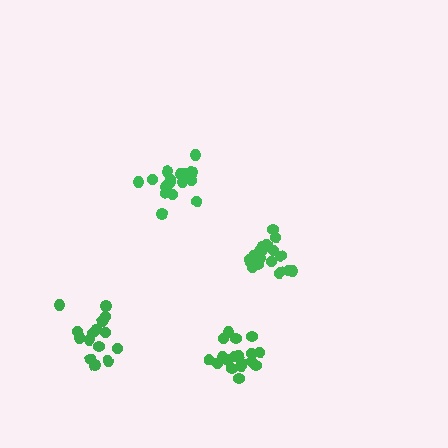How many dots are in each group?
Group 1: 19 dots, Group 2: 18 dots, Group 3: 16 dots, Group 4: 21 dots (74 total).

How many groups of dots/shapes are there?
There are 4 groups.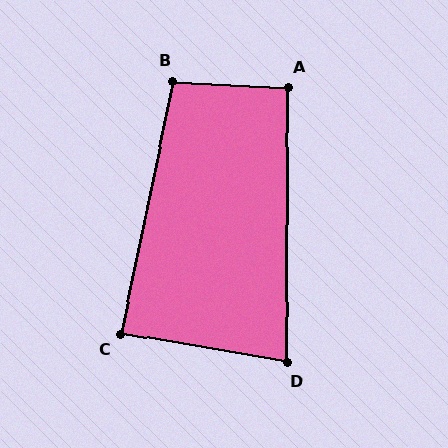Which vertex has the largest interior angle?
B, at approximately 99 degrees.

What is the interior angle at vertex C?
Approximately 88 degrees (approximately right).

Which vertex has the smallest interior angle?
D, at approximately 81 degrees.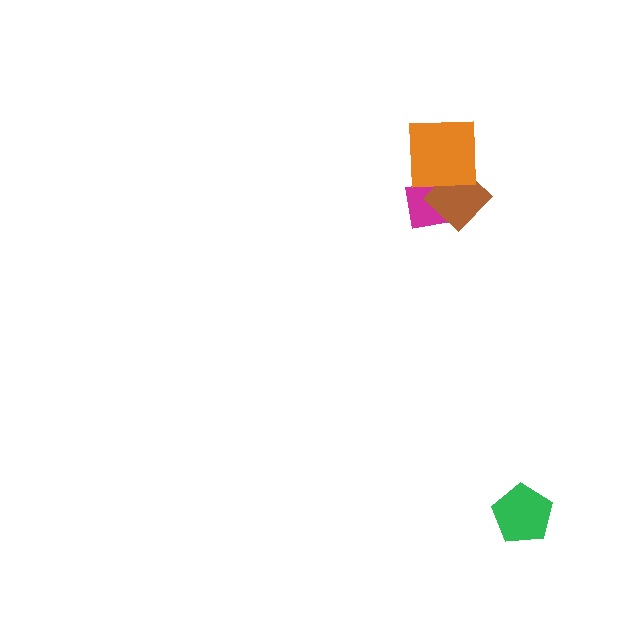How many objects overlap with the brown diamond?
2 objects overlap with the brown diamond.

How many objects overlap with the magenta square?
2 objects overlap with the magenta square.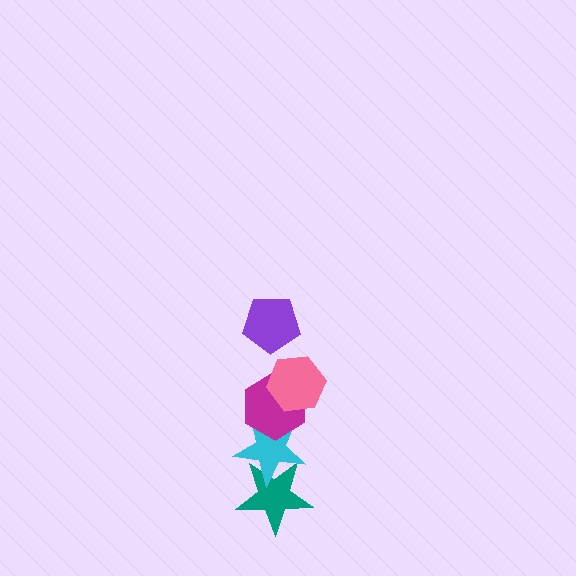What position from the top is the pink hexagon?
The pink hexagon is 2nd from the top.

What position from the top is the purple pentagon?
The purple pentagon is 1st from the top.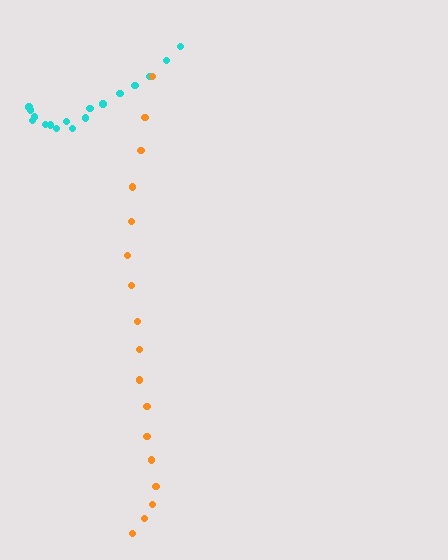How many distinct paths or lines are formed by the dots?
There are 2 distinct paths.